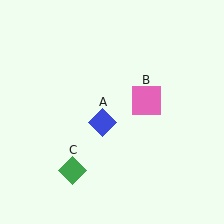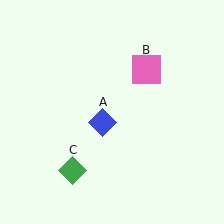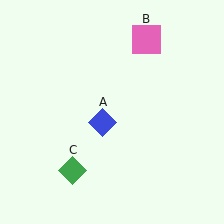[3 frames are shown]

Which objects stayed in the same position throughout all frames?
Blue diamond (object A) and green diamond (object C) remained stationary.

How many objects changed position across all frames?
1 object changed position: pink square (object B).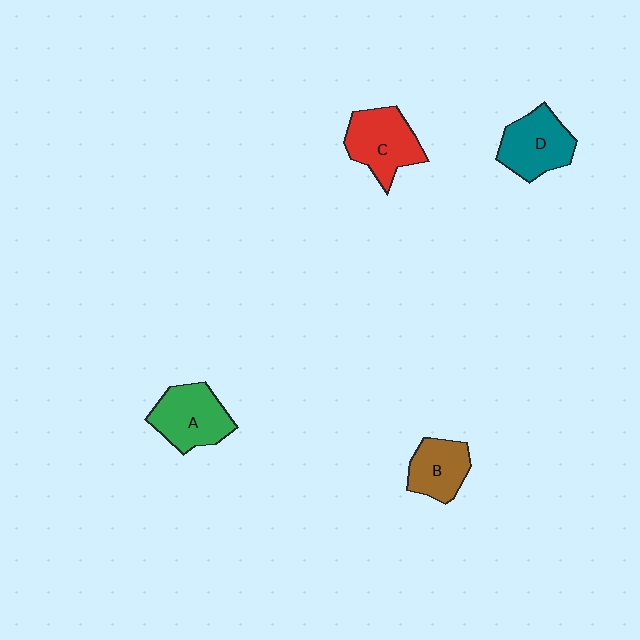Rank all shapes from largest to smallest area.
From largest to smallest: C (red), A (green), D (teal), B (brown).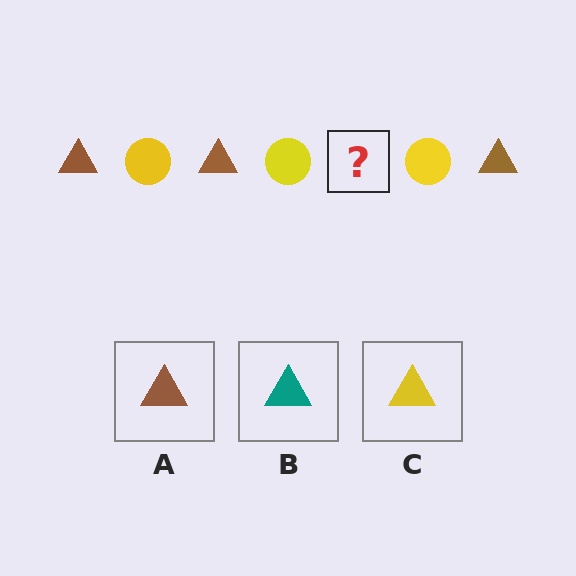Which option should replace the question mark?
Option A.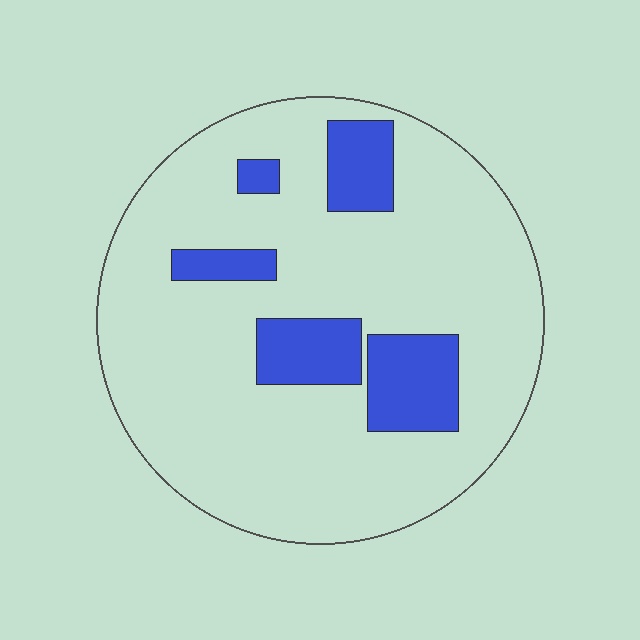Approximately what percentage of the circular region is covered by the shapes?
Approximately 15%.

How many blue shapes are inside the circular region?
5.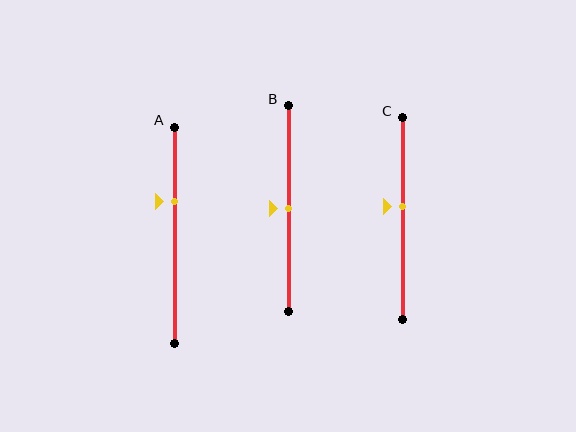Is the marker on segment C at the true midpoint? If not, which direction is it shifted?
No, the marker on segment C is shifted upward by about 6% of the segment length.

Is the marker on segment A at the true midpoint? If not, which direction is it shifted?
No, the marker on segment A is shifted upward by about 16% of the segment length.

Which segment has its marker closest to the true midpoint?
Segment B has its marker closest to the true midpoint.